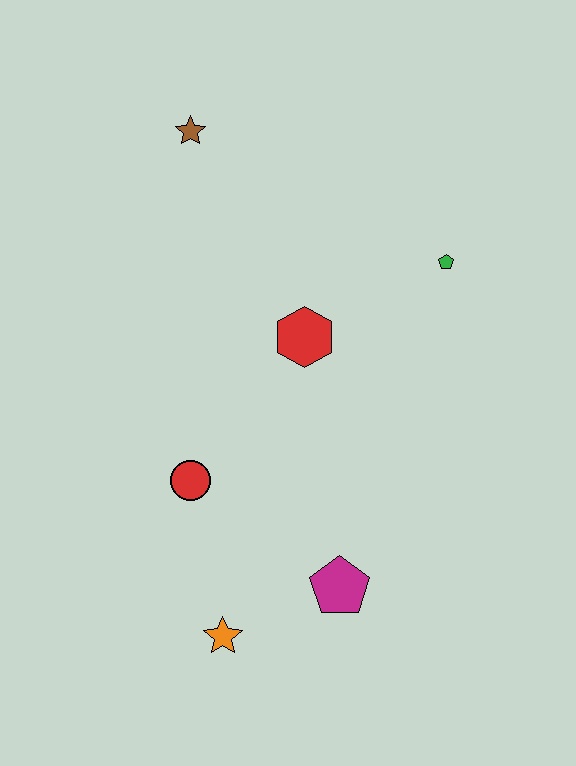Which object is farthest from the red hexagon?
The orange star is farthest from the red hexagon.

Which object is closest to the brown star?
The red hexagon is closest to the brown star.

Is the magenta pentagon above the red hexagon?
No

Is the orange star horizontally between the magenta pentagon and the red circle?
Yes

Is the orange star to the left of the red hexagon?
Yes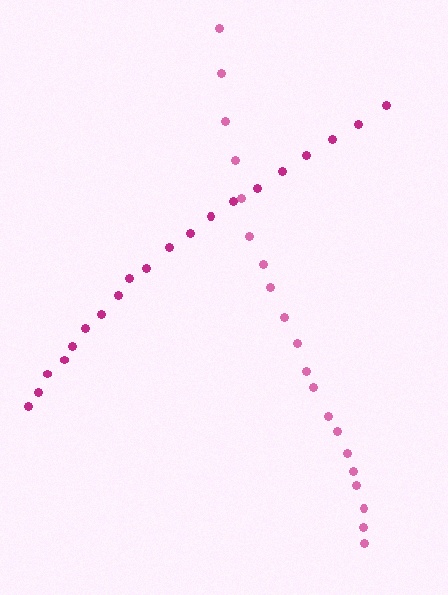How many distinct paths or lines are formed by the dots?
There are 2 distinct paths.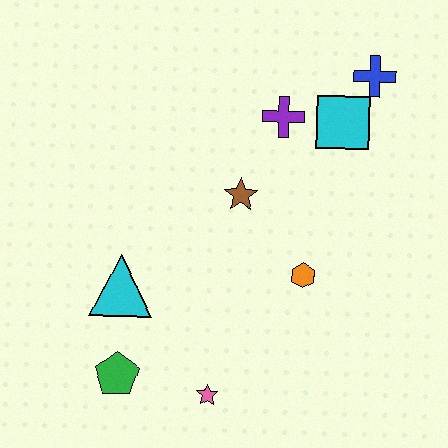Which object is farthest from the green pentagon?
The blue cross is farthest from the green pentagon.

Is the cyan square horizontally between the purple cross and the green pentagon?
No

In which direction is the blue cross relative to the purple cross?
The blue cross is to the right of the purple cross.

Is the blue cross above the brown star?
Yes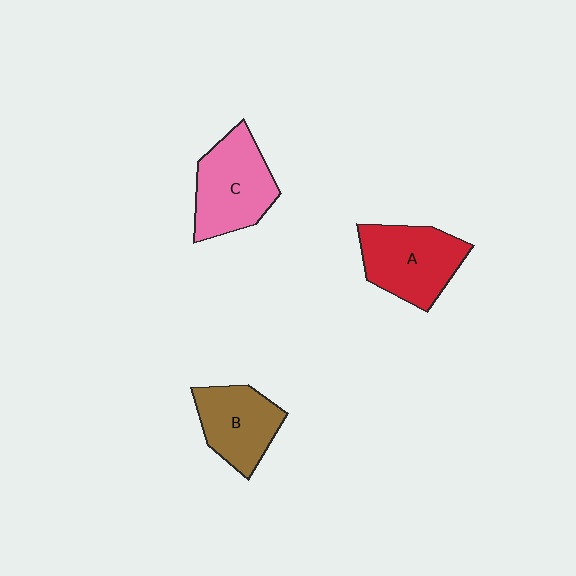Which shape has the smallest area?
Shape B (brown).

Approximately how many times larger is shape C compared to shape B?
Approximately 1.2 times.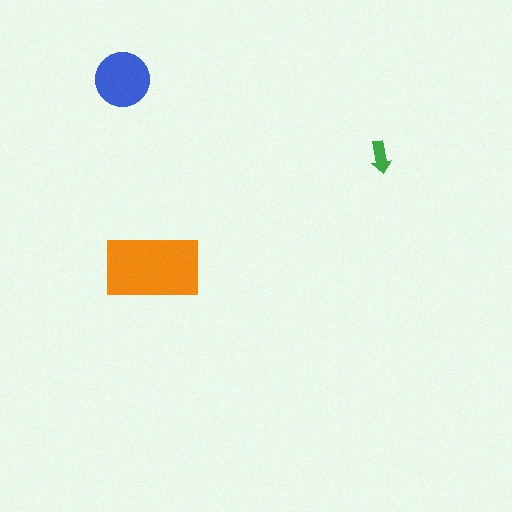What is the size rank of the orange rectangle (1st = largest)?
1st.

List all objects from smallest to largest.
The green arrow, the blue circle, the orange rectangle.